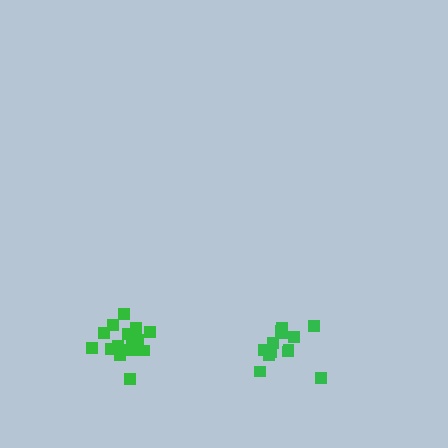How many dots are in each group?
Group 1: 14 dots, Group 2: 16 dots (30 total).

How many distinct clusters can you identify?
There are 2 distinct clusters.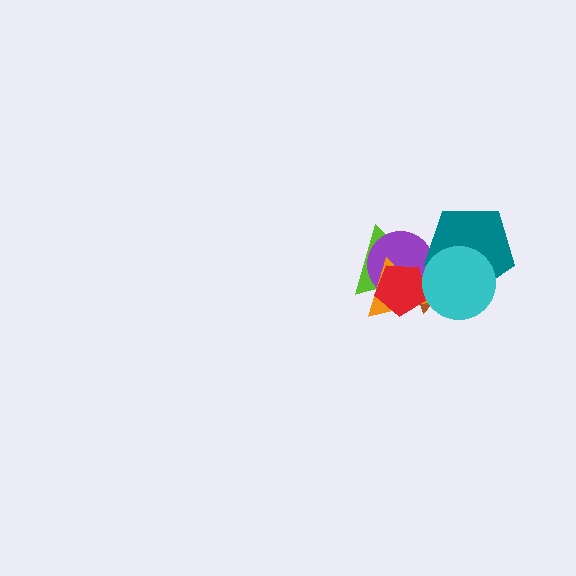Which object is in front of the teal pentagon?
The cyan circle is in front of the teal pentagon.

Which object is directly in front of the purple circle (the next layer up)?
The orange triangle is directly in front of the purple circle.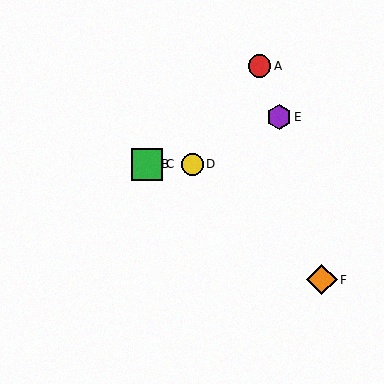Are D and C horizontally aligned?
Yes, both are at y≈164.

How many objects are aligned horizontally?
3 objects (B, C, D) are aligned horizontally.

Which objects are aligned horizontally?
Objects B, C, D are aligned horizontally.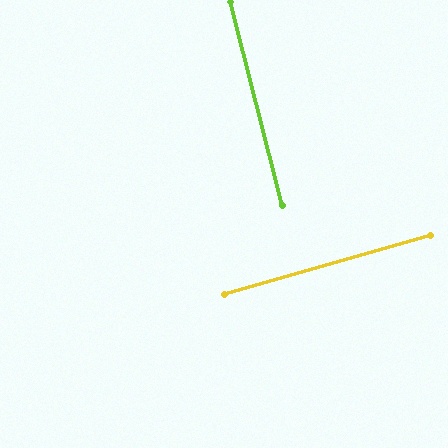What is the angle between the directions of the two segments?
Approximately 88 degrees.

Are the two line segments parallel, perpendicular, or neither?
Perpendicular — they meet at approximately 88°.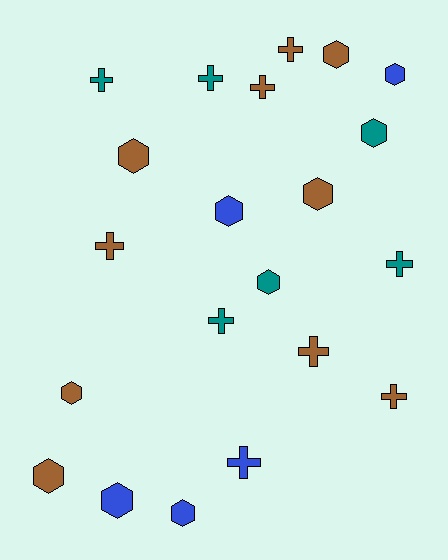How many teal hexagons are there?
There are 2 teal hexagons.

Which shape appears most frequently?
Hexagon, with 11 objects.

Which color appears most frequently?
Brown, with 10 objects.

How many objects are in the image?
There are 21 objects.